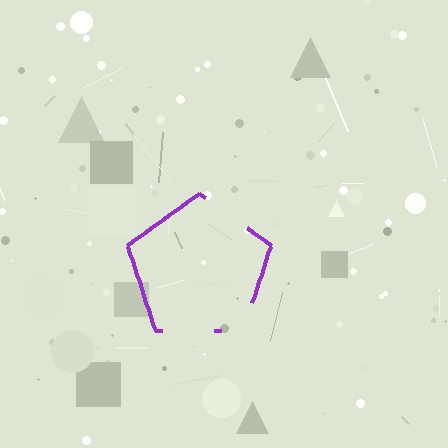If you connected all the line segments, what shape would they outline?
They would outline a pentagon.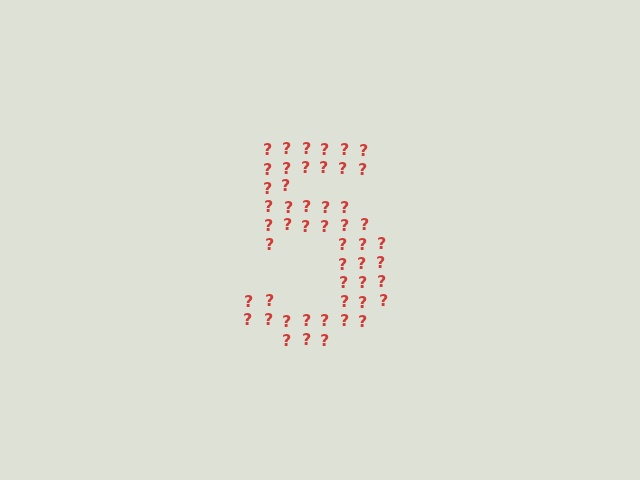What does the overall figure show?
The overall figure shows the digit 5.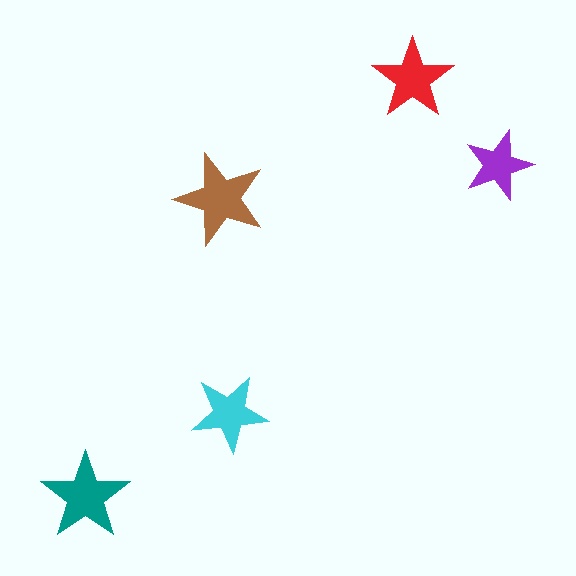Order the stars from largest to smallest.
the brown one, the teal one, the red one, the cyan one, the purple one.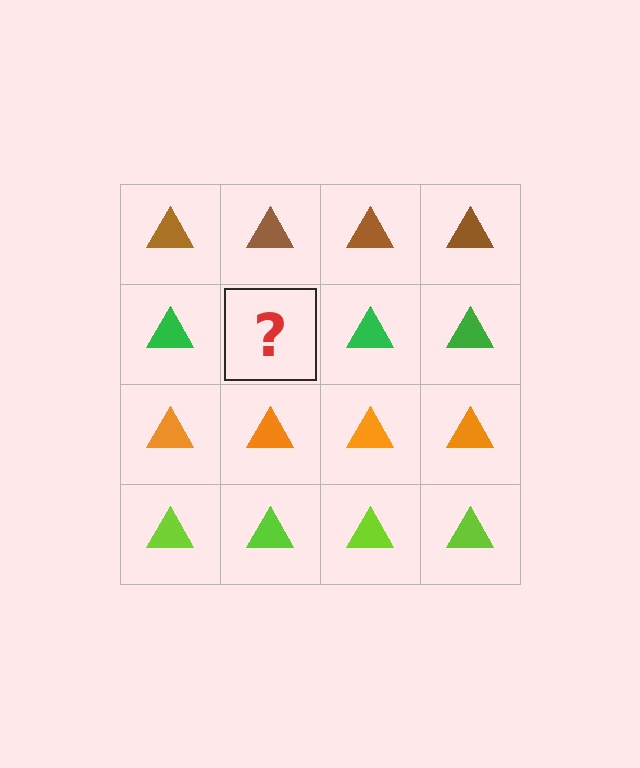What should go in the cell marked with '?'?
The missing cell should contain a green triangle.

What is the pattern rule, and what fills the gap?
The rule is that each row has a consistent color. The gap should be filled with a green triangle.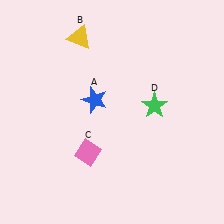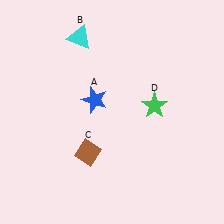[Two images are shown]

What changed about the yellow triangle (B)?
In Image 1, B is yellow. In Image 2, it changed to cyan.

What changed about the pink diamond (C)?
In Image 1, C is pink. In Image 2, it changed to brown.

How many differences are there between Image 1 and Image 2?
There are 2 differences between the two images.